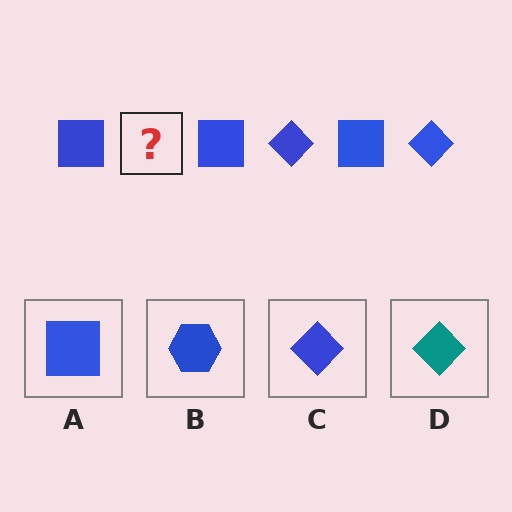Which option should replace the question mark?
Option C.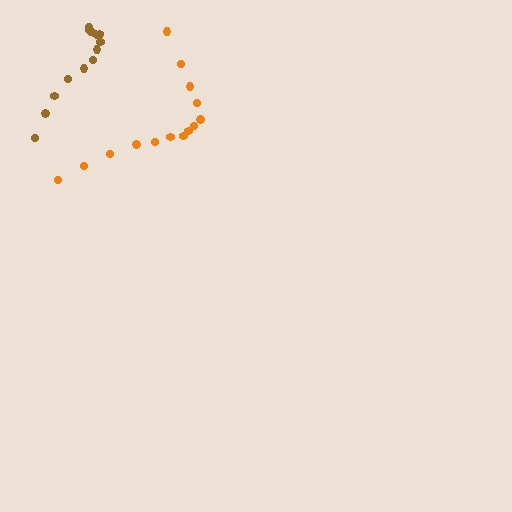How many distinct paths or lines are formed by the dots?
There are 2 distinct paths.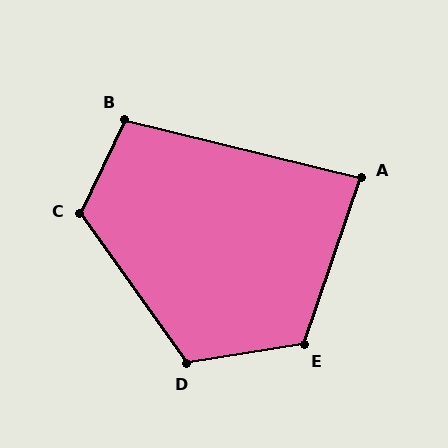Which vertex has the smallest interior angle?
A, at approximately 85 degrees.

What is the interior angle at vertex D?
Approximately 116 degrees (obtuse).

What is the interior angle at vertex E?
Approximately 118 degrees (obtuse).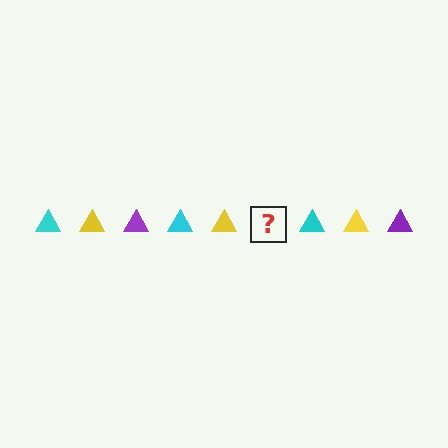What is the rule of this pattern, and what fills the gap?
The rule is that the pattern cycles through cyan, yellow, purple triangles. The gap should be filled with a purple triangle.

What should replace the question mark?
The question mark should be replaced with a purple triangle.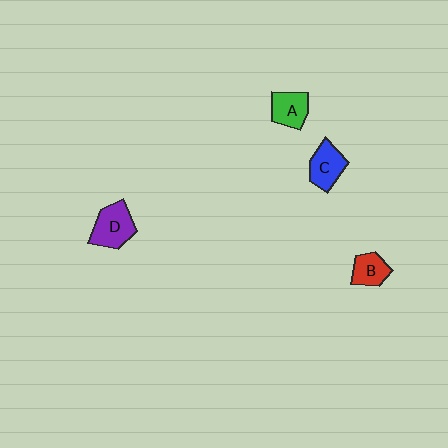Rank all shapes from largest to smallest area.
From largest to smallest: D (purple), C (blue), A (green), B (red).